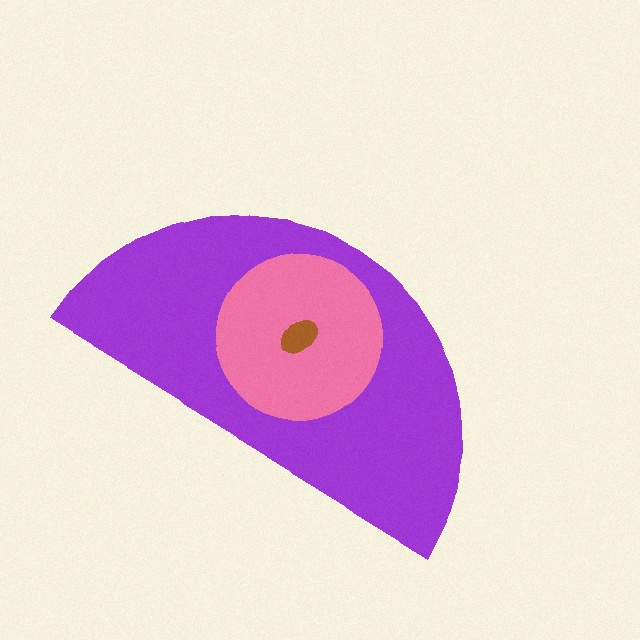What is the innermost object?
The brown ellipse.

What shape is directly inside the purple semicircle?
The pink circle.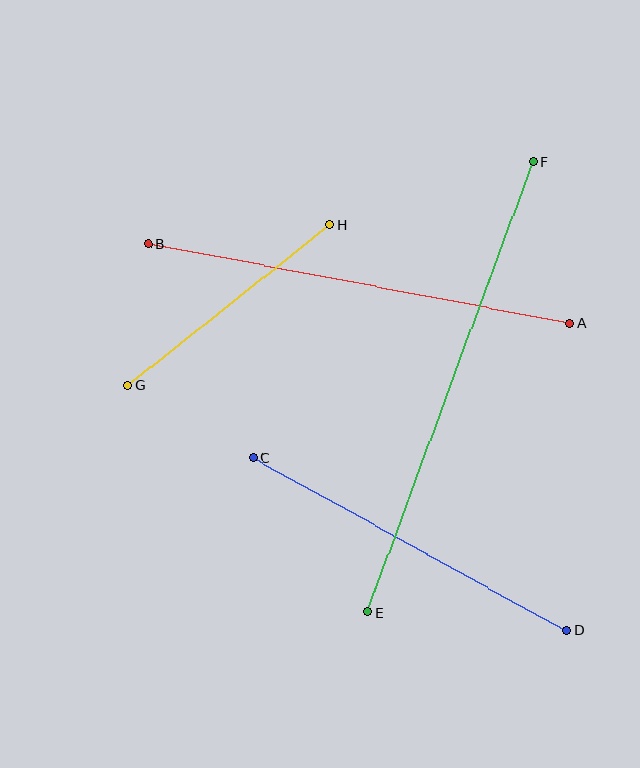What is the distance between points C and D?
The distance is approximately 357 pixels.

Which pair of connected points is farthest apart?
Points E and F are farthest apart.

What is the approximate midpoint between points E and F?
The midpoint is at approximately (451, 387) pixels.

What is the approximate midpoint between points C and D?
The midpoint is at approximately (410, 544) pixels.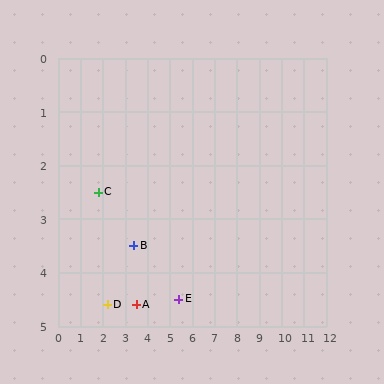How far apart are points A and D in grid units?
Points A and D are about 1.3 grid units apart.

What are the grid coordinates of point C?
Point C is at approximately (1.8, 2.5).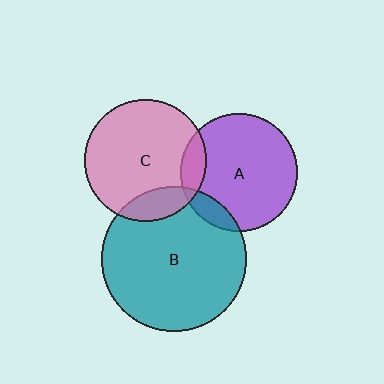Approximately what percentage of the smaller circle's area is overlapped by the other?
Approximately 10%.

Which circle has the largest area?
Circle B (teal).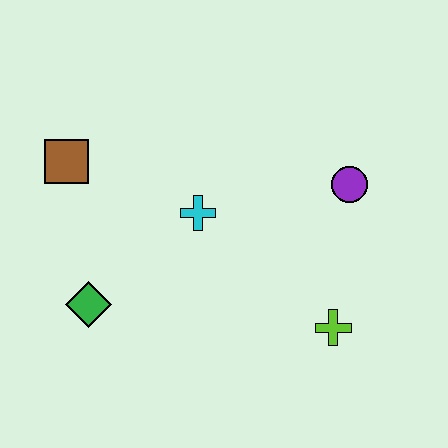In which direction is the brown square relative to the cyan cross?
The brown square is to the left of the cyan cross.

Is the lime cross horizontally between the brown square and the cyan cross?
No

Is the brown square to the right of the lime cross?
No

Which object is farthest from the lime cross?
The brown square is farthest from the lime cross.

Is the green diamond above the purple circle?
No